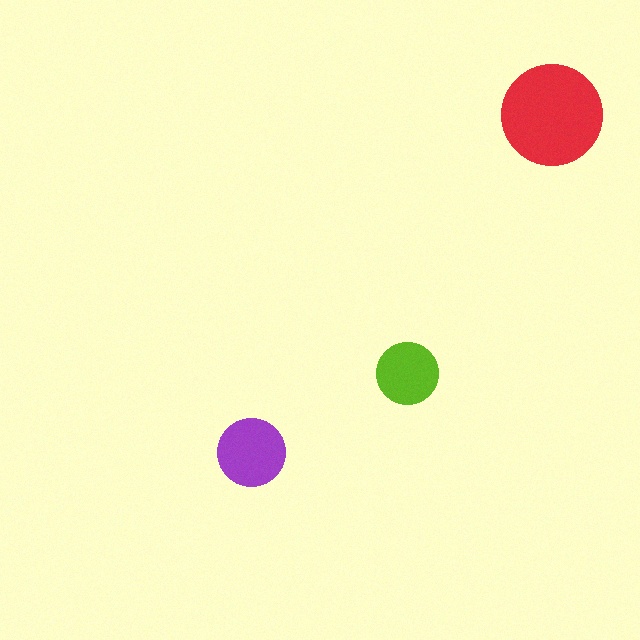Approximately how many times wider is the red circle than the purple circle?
About 1.5 times wider.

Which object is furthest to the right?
The red circle is rightmost.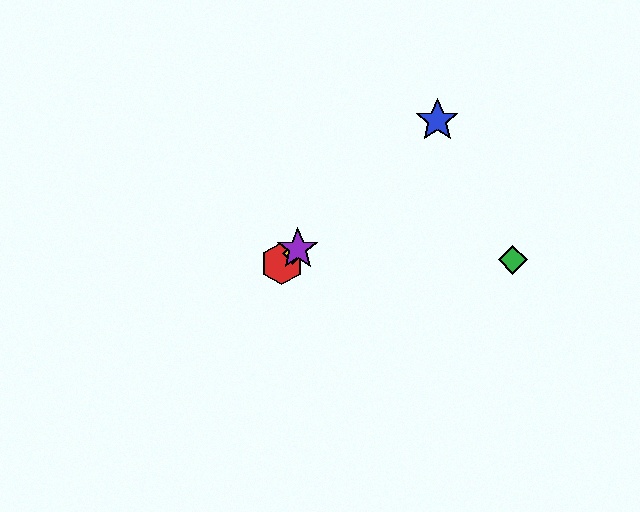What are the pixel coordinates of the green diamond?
The green diamond is at (513, 260).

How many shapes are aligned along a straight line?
4 shapes (the red hexagon, the blue star, the yellow diamond, the purple star) are aligned along a straight line.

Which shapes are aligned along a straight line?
The red hexagon, the blue star, the yellow diamond, the purple star are aligned along a straight line.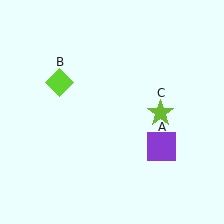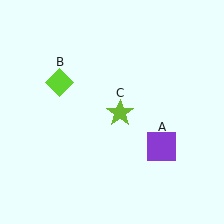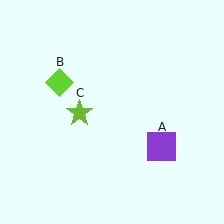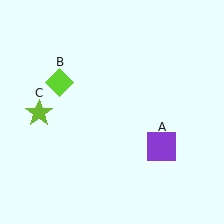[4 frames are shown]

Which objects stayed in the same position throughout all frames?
Purple square (object A) and lime diamond (object B) remained stationary.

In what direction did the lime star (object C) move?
The lime star (object C) moved left.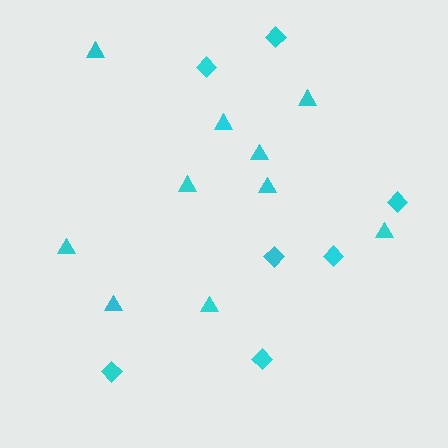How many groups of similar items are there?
There are 2 groups: one group of triangles (10) and one group of diamonds (7).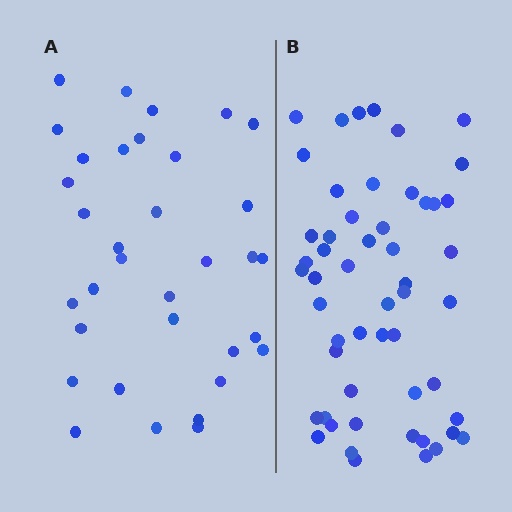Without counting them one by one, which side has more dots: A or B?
Region B (the right region) has more dots.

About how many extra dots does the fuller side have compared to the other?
Region B has approximately 20 more dots than region A.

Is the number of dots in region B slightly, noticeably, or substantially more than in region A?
Region B has substantially more. The ratio is roughly 1.6 to 1.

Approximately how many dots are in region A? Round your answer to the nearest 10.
About 30 dots. (The exact count is 34, which rounds to 30.)